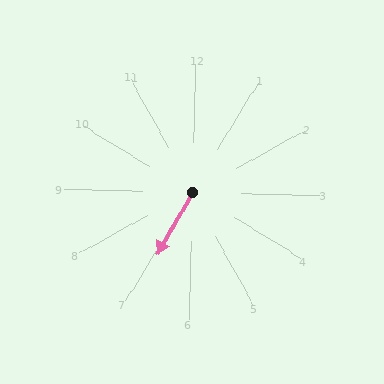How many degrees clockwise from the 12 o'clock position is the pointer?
Approximately 208 degrees.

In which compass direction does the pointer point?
Southwest.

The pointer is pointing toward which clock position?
Roughly 7 o'clock.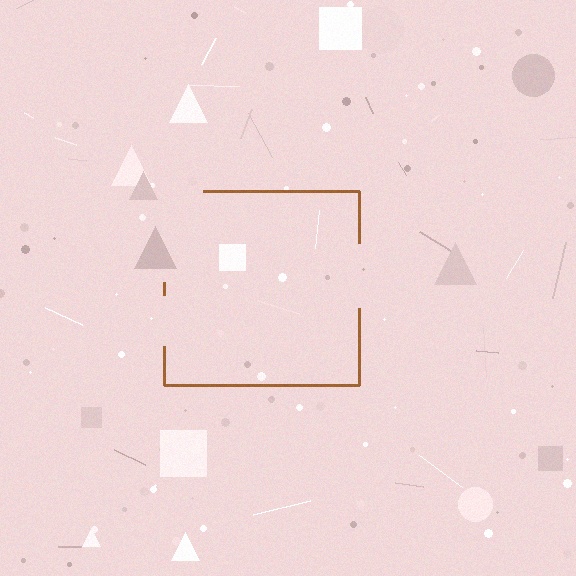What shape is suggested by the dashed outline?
The dashed outline suggests a square.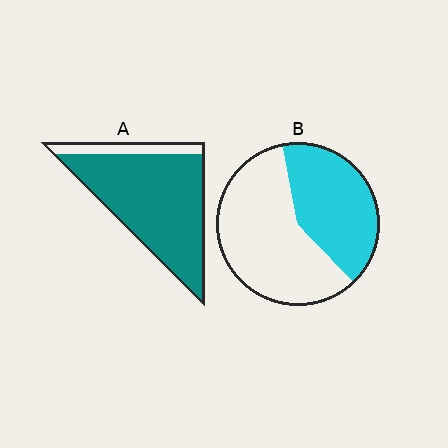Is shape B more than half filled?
No.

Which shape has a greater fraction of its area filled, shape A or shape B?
Shape A.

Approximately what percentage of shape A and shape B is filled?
A is approximately 85% and B is approximately 40%.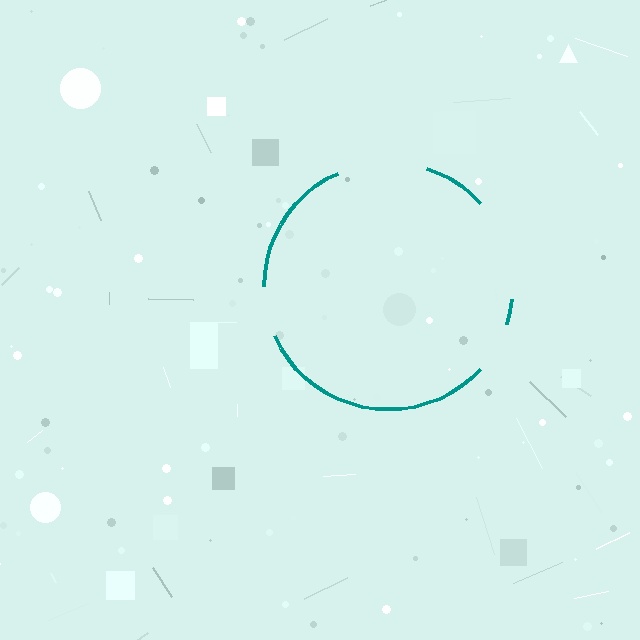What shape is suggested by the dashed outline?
The dashed outline suggests a circle.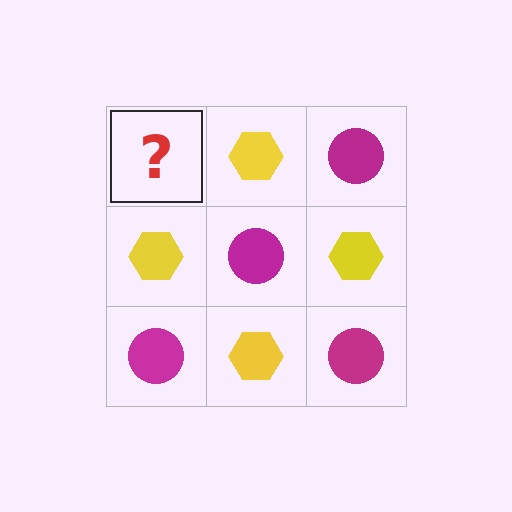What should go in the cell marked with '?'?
The missing cell should contain a magenta circle.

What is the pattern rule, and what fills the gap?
The rule is that it alternates magenta circle and yellow hexagon in a checkerboard pattern. The gap should be filled with a magenta circle.